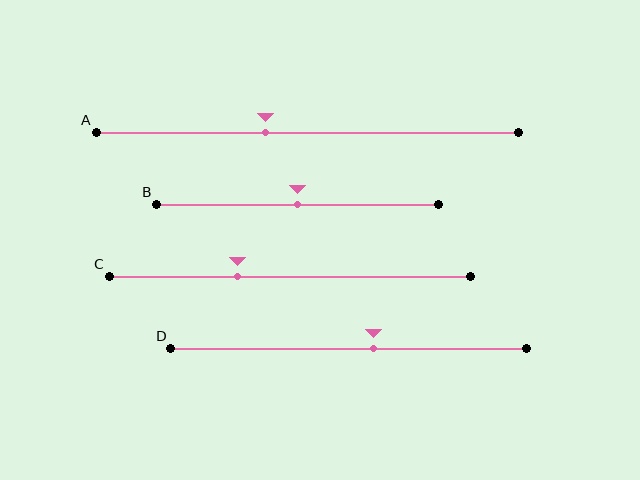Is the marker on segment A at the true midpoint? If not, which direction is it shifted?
No, the marker on segment A is shifted to the left by about 10% of the segment length.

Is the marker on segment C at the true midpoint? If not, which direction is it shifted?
No, the marker on segment C is shifted to the left by about 15% of the segment length.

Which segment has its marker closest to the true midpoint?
Segment B has its marker closest to the true midpoint.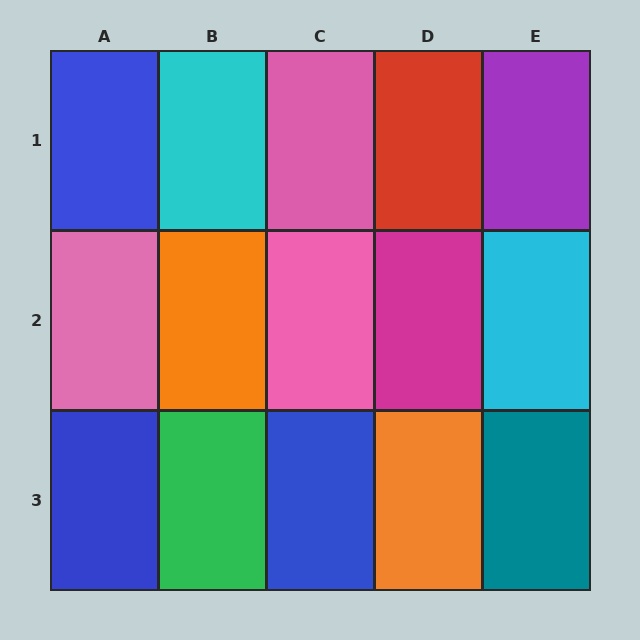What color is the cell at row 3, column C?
Blue.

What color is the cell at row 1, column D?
Red.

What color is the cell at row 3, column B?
Green.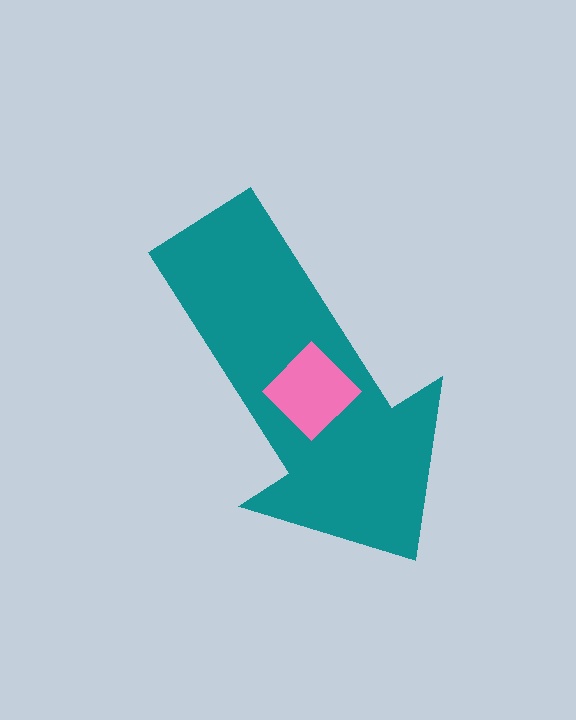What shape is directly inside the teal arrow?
The pink diamond.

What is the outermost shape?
The teal arrow.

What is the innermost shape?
The pink diamond.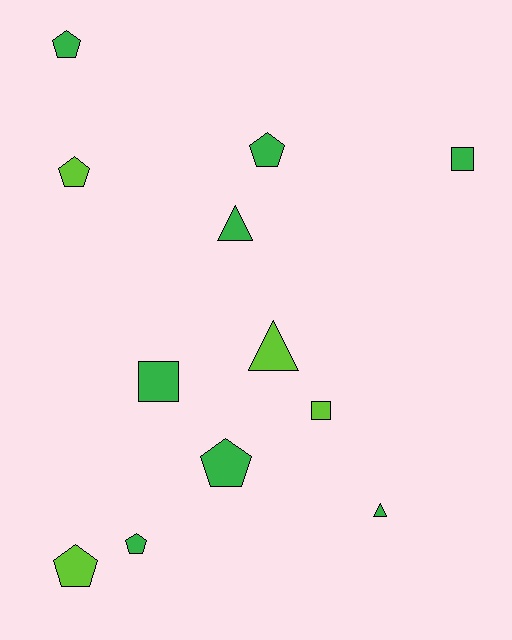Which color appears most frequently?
Green, with 8 objects.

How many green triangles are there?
There are 2 green triangles.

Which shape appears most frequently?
Pentagon, with 6 objects.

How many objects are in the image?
There are 12 objects.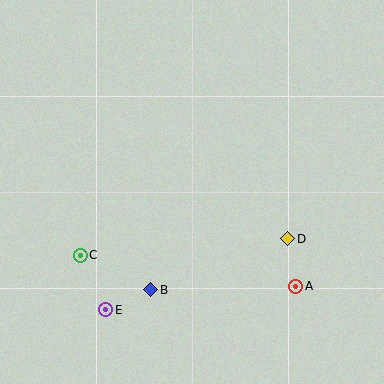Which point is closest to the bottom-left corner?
Point E is closest to the bottom-left corner.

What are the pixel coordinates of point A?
Point A is at (296, 286).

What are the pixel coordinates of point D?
Point D is at (288, 239).